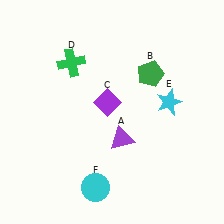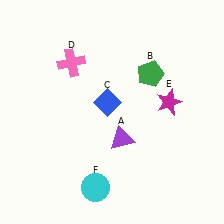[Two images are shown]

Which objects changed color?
C changed from purple to blue. D changed from green to pink. E changed from cyan to magenta.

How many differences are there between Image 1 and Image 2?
There are 3 differences between the two images.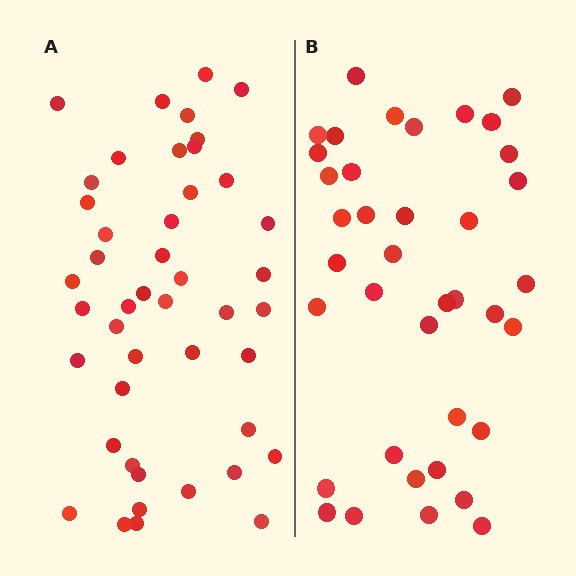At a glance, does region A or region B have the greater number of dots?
Region A (the left region) has more dots.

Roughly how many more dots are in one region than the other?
Region A has roughly 8 or so more dots than region B.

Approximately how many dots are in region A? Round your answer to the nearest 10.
About 40 dots. (The exact count is 45, which rounds to 40.)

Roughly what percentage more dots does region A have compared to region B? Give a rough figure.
About 20% more.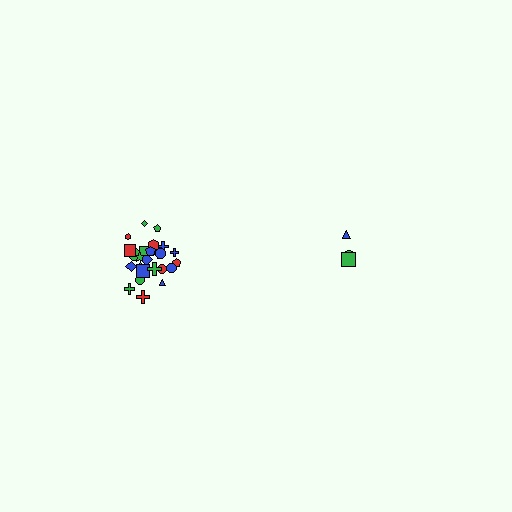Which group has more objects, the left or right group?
The left group.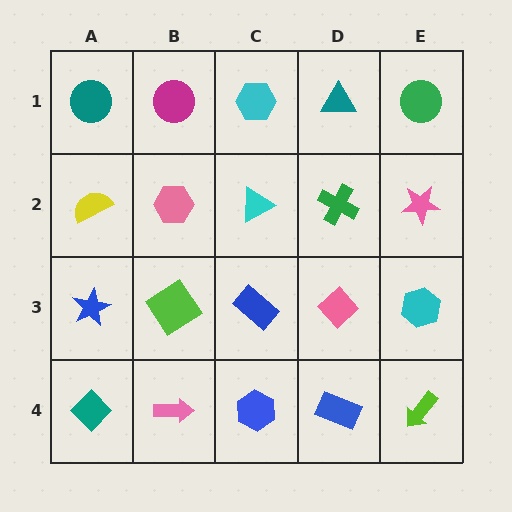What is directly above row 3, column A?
A yellow semicircle.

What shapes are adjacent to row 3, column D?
A green cross (row 2, column D), a blue rectangle (row 4, column D), a blue rectangle (row 3, column C), a cyan hexagon (row 3, column E).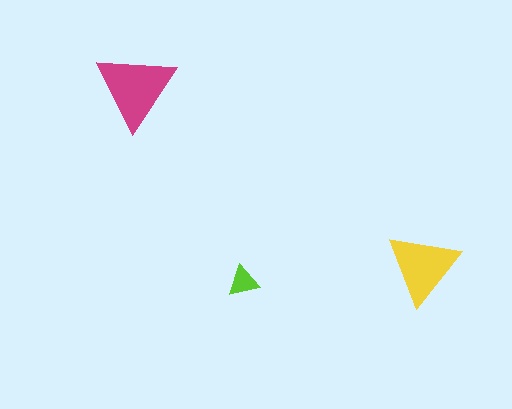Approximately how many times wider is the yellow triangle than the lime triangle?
About 2.5 times wider.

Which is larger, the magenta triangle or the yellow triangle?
The magenta one.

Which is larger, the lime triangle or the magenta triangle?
The magenta one.